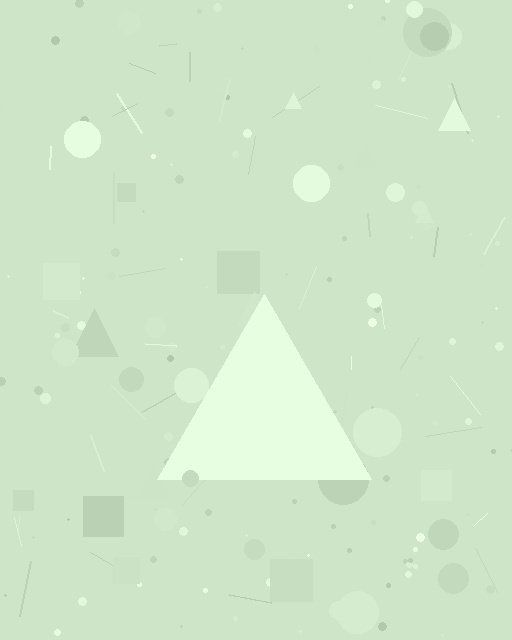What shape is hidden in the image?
A triangle is hidden in the image.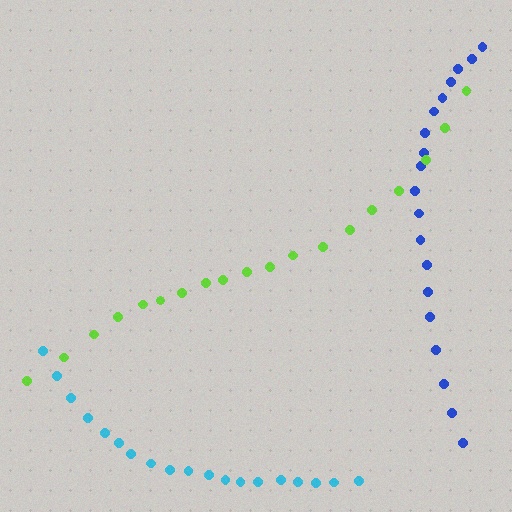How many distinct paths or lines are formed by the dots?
There are 3 distinct paths.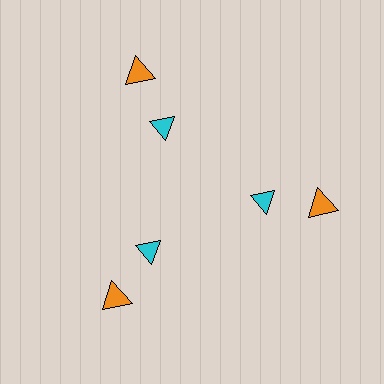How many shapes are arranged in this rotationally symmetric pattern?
There are 6 shapes, arranged in 3 groups of 2.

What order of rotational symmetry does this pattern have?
This pattern has 3-fold rotational symmetry.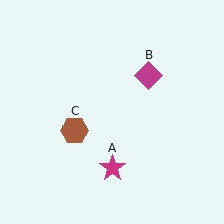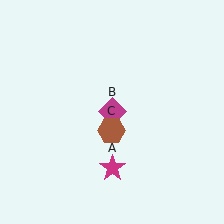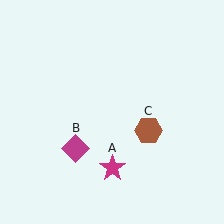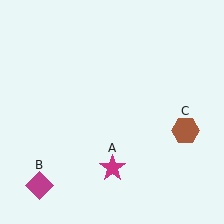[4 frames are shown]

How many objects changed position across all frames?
2 objects changed position: magenta diamond (object B), brown hexagon (object C).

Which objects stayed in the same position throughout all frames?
Magenta star (object A) remained stationary.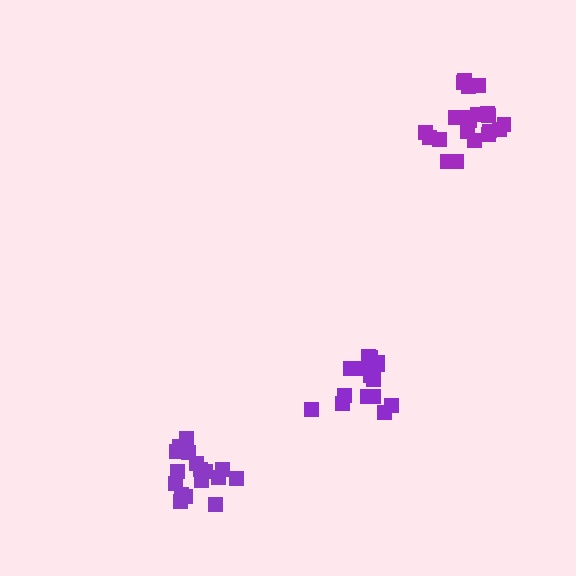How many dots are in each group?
Group 1: 15 dots, Group 2: 21 dots, Group 3: 17 dots (53 total).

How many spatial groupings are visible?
There are 3 spatial groupings.